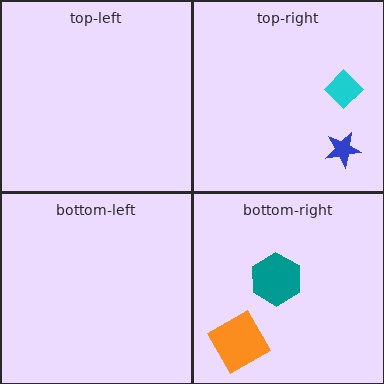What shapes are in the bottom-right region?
The orange square, the teal hexagon.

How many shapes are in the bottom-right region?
2.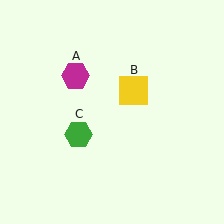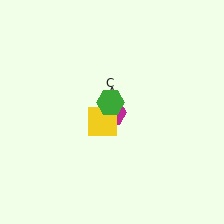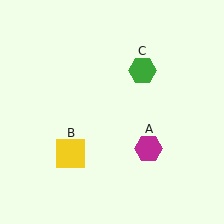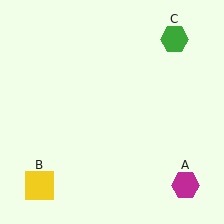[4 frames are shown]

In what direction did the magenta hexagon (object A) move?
The magenta hexagon (object A) moved down and to the right.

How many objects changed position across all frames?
3 objects changed position: magenta hexagon (object A), yellow square (object B), green hexagon (object C).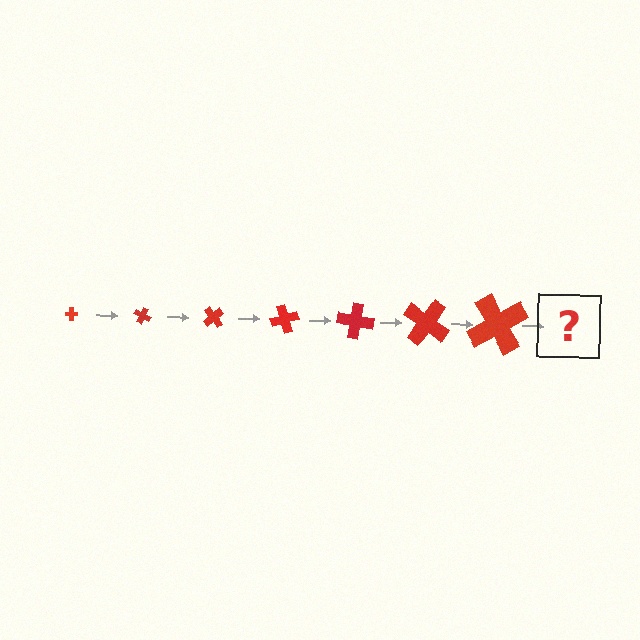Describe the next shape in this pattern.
It should be a cross, larger than the previous one and rotated 175 degrees from the start.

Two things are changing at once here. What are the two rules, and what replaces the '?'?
The two rules are that the cross grows larger each step and it rotates 25 degrees each step. The '?' should be a cross, larger than the previous one and rotated 175 degrees from the start.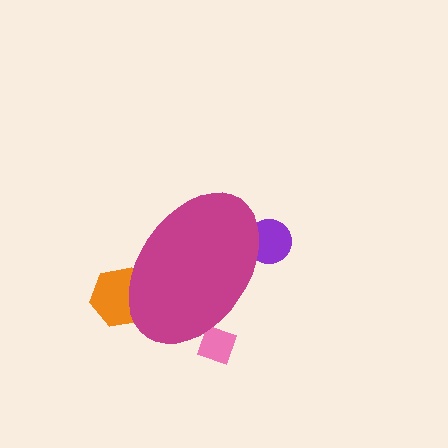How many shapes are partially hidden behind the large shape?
3 shapes are partially hidden.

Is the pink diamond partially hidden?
Yes, the pink diamond is partially hidden behind the magenta ellipse.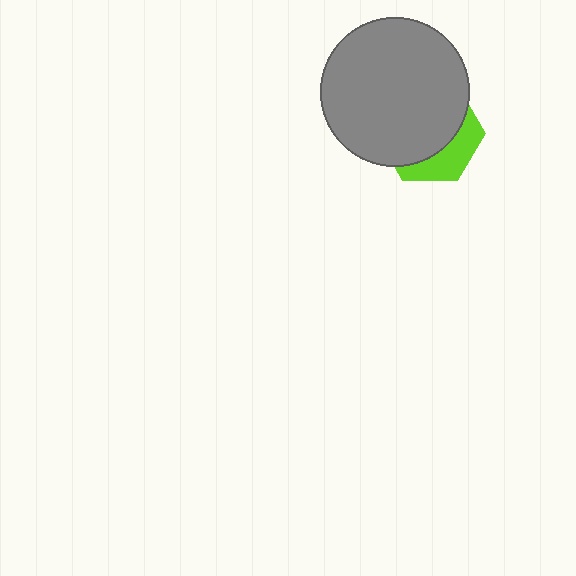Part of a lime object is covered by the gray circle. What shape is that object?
It is a hexagon.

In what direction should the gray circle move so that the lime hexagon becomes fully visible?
The gray circle should move toward the upper-left. That is the shortest direction to clear the overlap and leave the lime hexagon fully visible.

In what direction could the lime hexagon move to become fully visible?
The lime hexagon could move toward the lower-right. That would shift it out from behind the gray circle entirely.